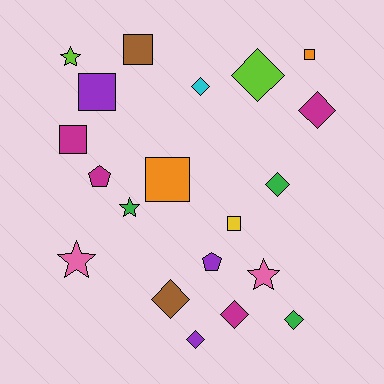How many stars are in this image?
There are 4 stars.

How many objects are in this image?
There are 20 objects.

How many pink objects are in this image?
There are 2 pink objects.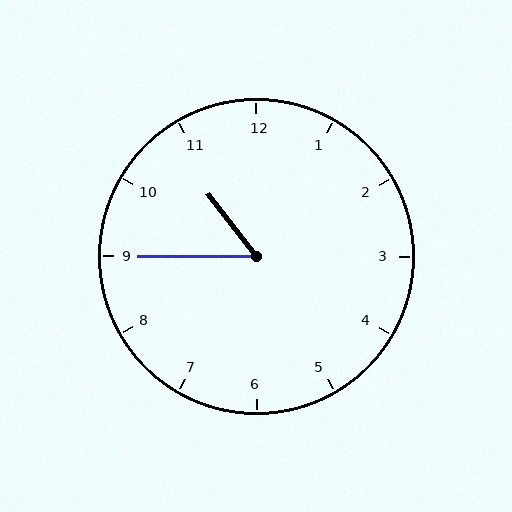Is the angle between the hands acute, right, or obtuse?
It is acute.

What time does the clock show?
10:45.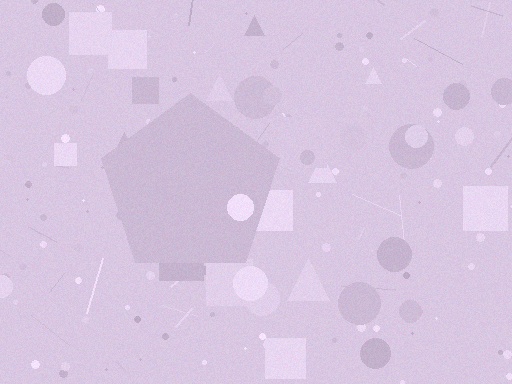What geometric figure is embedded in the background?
A pentagon is embedded in the background.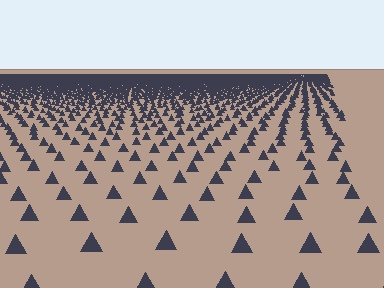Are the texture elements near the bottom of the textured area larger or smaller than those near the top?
Larger. Near the bottom, elements are closer to the viewer and appear at a bigger on-screen size.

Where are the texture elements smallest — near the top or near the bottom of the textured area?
Near the top.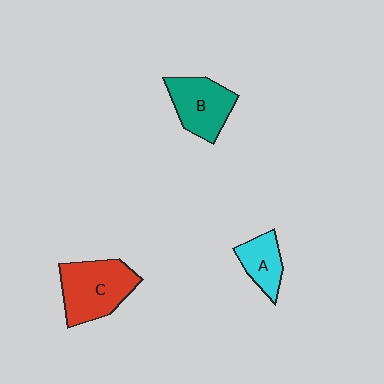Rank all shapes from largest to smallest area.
From largest to smallest: C (red), B (teal), A (cyan).